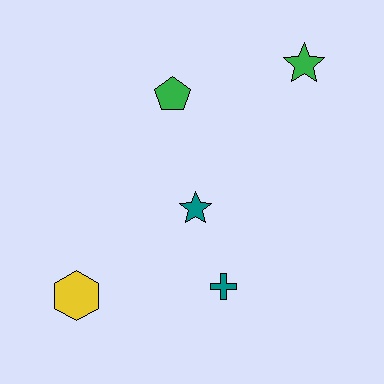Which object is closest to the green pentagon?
The teal star is closest to the green pentagon.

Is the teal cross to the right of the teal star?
Yes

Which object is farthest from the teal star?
The green star is farthest from the teal star.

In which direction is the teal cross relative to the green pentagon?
The teal cross is below the green pentagon.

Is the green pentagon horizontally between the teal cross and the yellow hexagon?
Yes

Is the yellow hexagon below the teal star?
Yes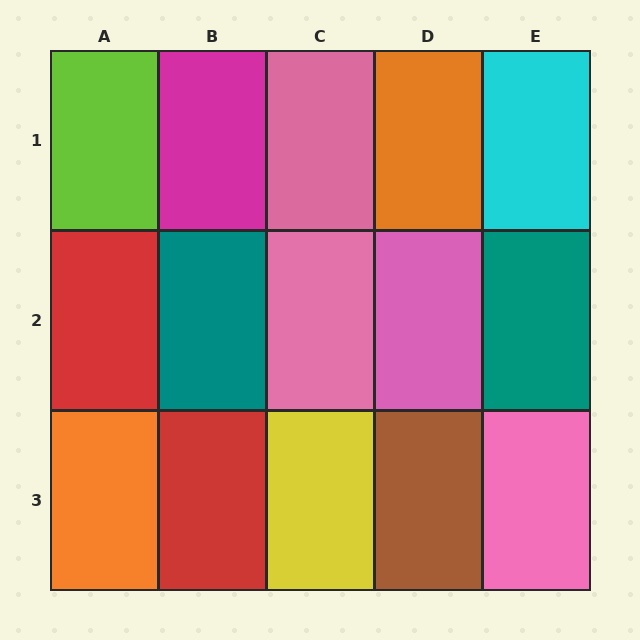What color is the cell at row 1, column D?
Orange.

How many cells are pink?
4 cells are pink.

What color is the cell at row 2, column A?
Red.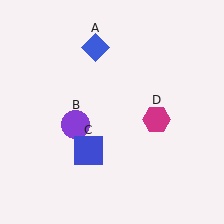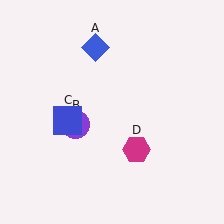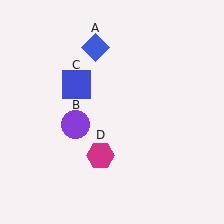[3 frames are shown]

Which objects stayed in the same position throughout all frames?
Blue diamond (object A) and purple circle (object B) remained stationary.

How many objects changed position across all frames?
2 objects changed position: blue square (object C), magenta hexagon (object D).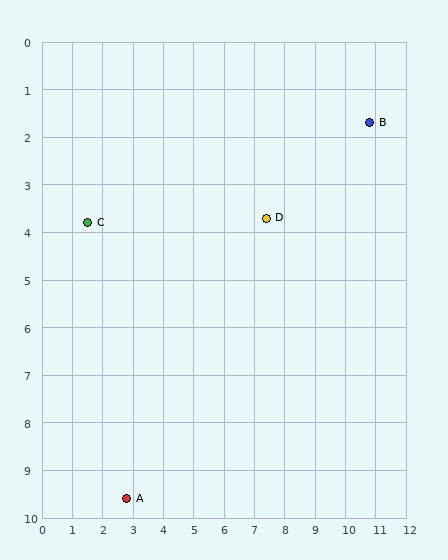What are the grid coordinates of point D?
Point D is at approximately (7.4, 3.7).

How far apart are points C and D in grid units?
Points C and D are about 5.9 grid units apart.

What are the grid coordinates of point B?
Point B is at approximately (10.8, 1.7).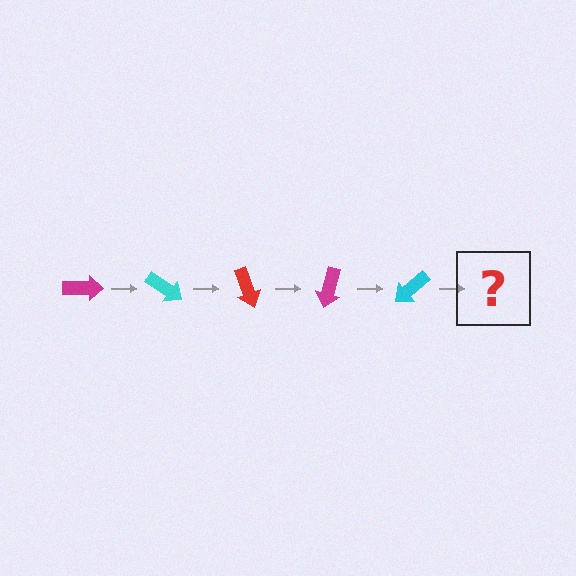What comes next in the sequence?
The next element should be a red arrow, rotated 175 degrees from the start.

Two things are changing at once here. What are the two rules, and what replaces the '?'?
The two rules are that it rotates 35 degrees each step and the color cycles through magenta, cyan, and red. The '?' should be a red arrow, rotated 175 degrees from the start.